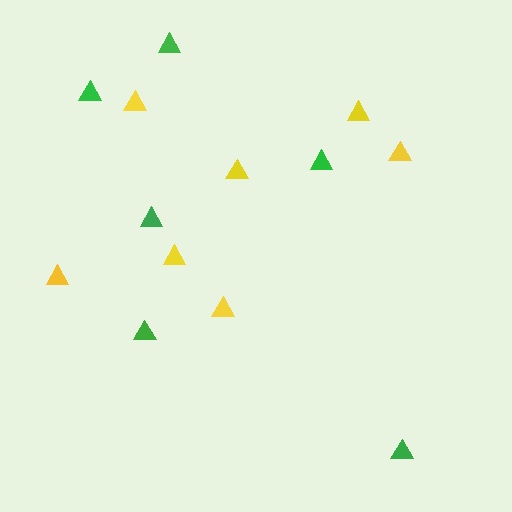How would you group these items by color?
There are 2 groups: one group of yellow triangles (7) and one group of green triangles (6).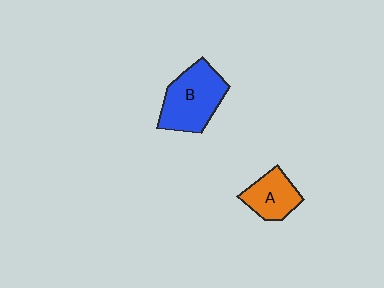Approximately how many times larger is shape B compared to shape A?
Approximately 1.6 times.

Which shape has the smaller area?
Shape A (orange).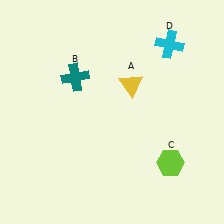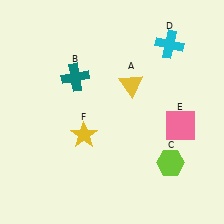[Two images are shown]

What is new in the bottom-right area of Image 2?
A pink square (E) was added in the bottom-right area of Image 2.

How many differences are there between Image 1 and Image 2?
There are 2 differences between the two images.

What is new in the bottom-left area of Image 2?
A yellow star (F) was added in the bottom-left area of Image 2.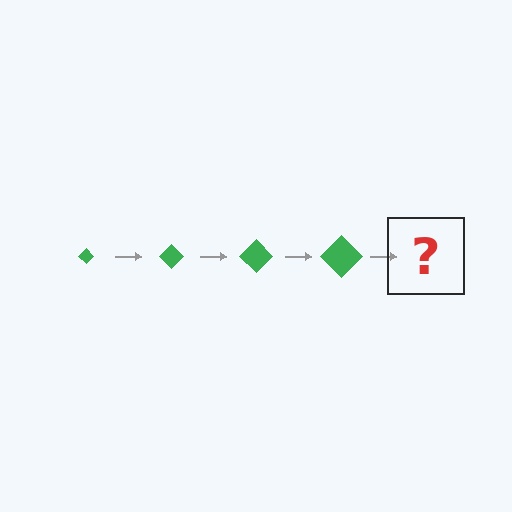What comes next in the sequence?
The next element should be a green diamond, larger than the previous one.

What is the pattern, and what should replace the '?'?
The pattern is that the diamond gets progressively larger each step. The '?' should be a green diamond, larger than the previous one.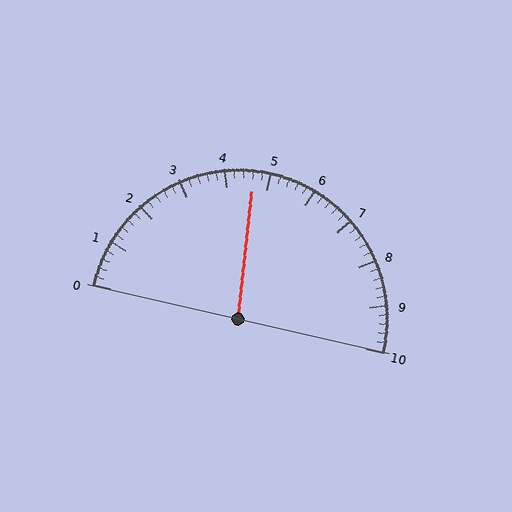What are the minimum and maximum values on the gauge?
The gauge ranges from 0 to 10.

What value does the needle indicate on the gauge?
The needle indicates approximately 4.6.